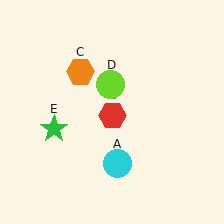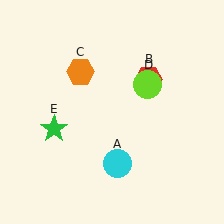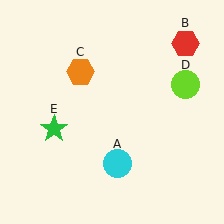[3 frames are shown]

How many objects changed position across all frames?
2 objects changed position: red hexagon (object B), lime circle (object D).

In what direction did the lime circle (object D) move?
The lime circle (object D) moved right.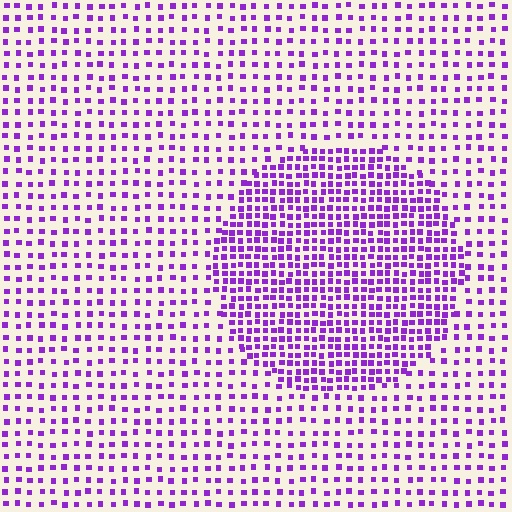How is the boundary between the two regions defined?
The boundary is defined by a change in element density (approximately 2.1x ratio). All elements are the same color, size, and shape.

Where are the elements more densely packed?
The elements are more densely packed inside the circle boundary.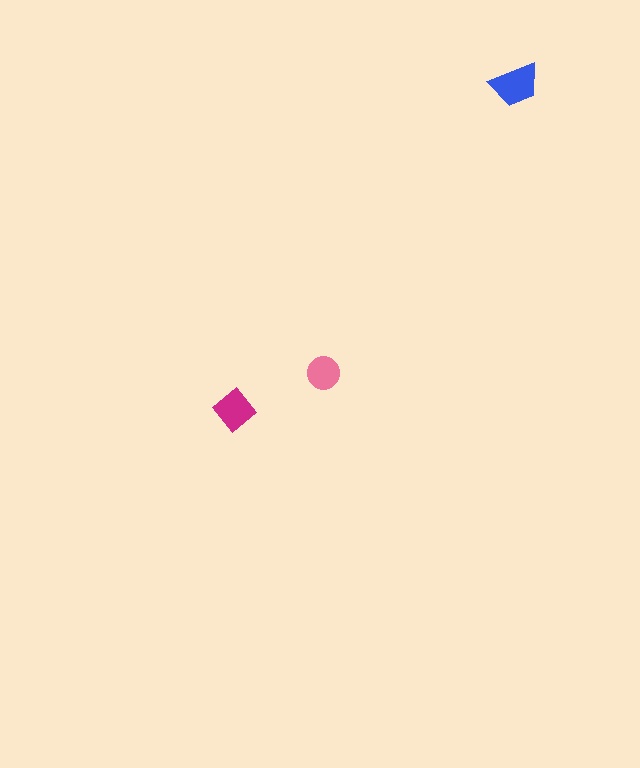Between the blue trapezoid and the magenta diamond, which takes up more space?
The blue trapezoid.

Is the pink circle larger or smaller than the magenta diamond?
Smaller.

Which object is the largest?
The blue trapezoid.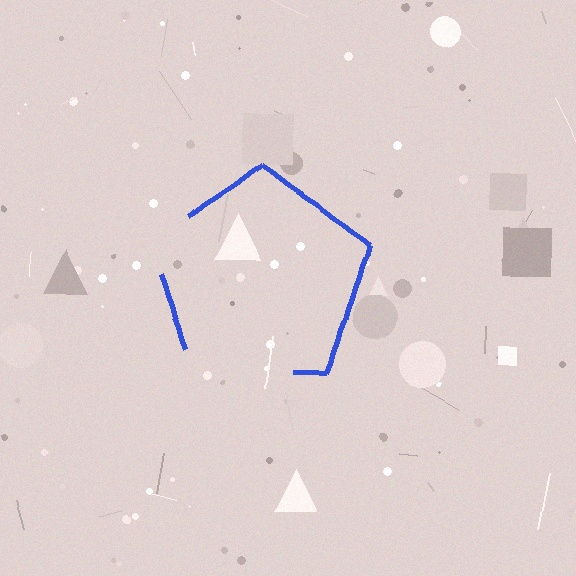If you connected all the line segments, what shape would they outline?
They would outline a pentagon.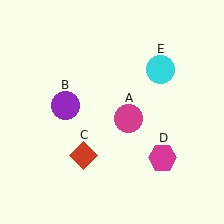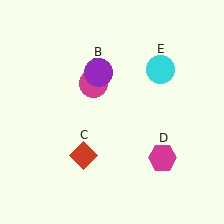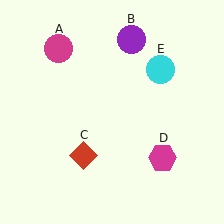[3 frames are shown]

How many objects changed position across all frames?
2 objects changed position: magenta circle (object A), purple circle (object B).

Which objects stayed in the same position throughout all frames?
Red diamond (object C) and magenta hexagon (object D) and cyan circle (object E) remained stationary.